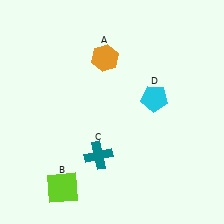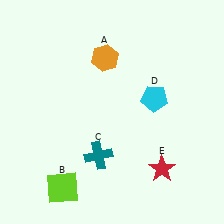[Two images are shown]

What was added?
A red star (E) was added in Image 2.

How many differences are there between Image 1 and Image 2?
There is 1 difference between the two images.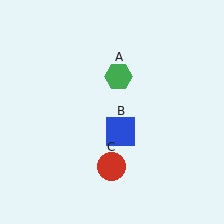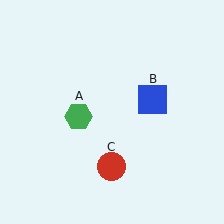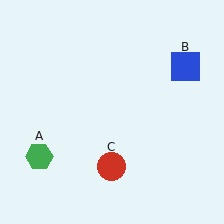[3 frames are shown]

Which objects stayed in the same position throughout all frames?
Red circle (object C) remained stationary.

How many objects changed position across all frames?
2 objects changed position: green hexagon (object A), blue square (object B).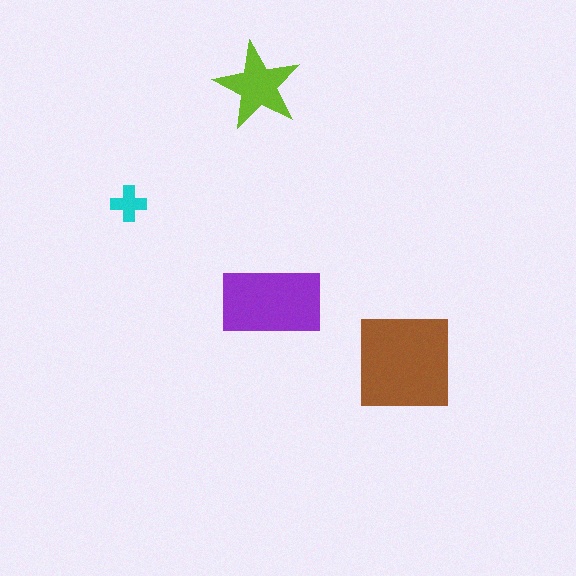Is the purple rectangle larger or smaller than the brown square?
Smaller.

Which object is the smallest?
The cyan cross.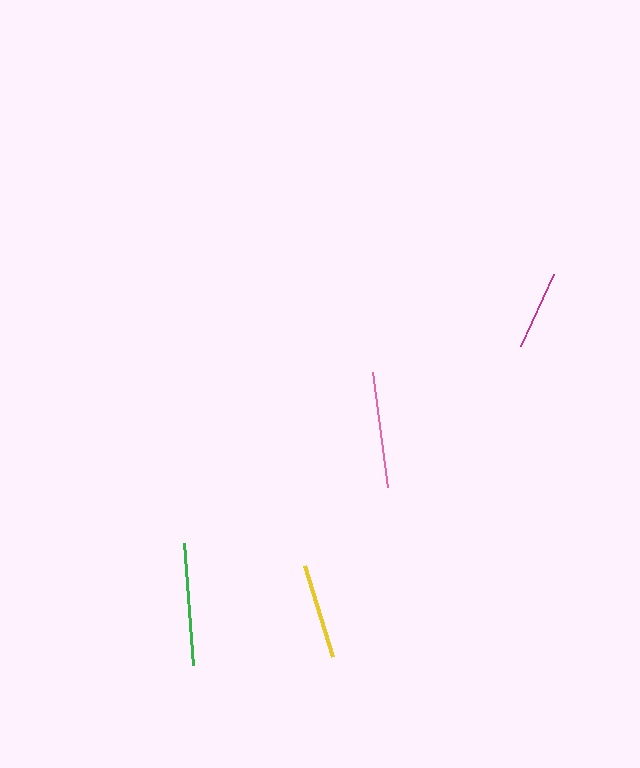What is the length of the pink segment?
The pink segment is approximately 116 pixels long.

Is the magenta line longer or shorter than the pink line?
The pink line is longer than the magenta line.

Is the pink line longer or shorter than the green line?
The green line is longer than the pink line.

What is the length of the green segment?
The green segment is approximately 123 pixels long.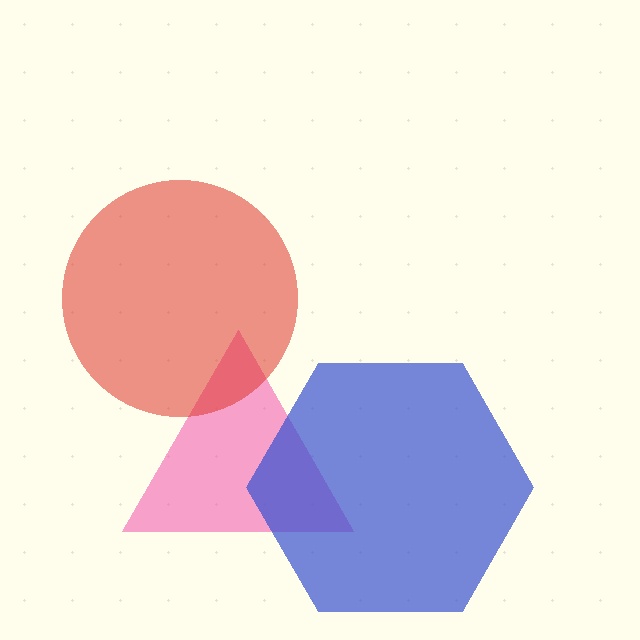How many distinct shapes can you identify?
There are 3 distinct shapes: a pink triangle, a blue hexagon, a red circle.